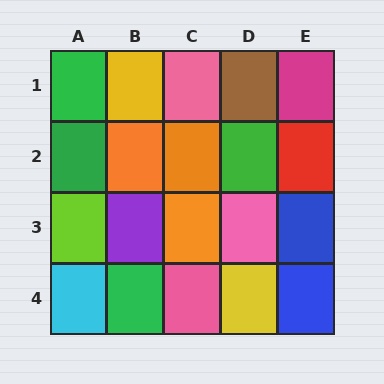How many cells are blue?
2 cells are blue.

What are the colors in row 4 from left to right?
Cyan, green, pink, yellow, blue.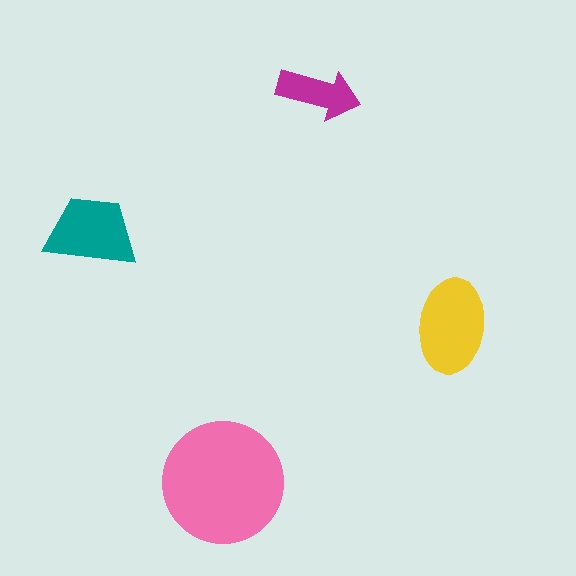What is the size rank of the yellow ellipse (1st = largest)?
2nd.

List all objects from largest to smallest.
The pink circle, the yellow ellipse, the teal trapezoid, the magenta arrow.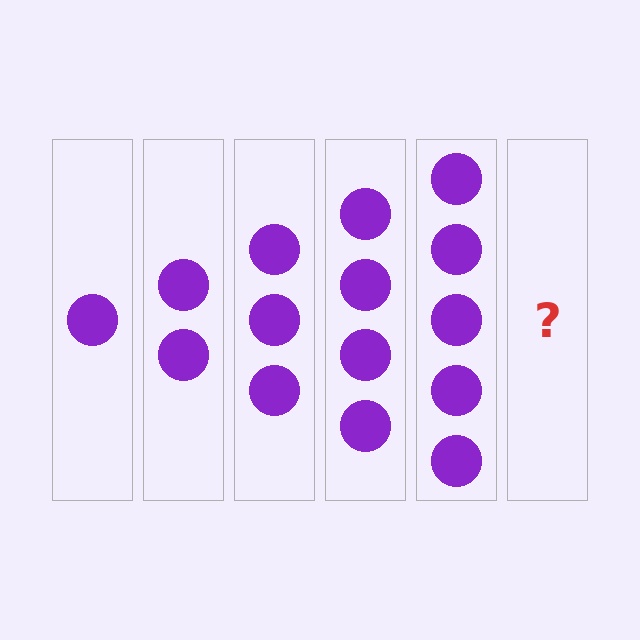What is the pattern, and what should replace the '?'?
The pattern is that each step adds one more circle. The '?' should be 6 circles.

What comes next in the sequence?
The next element should be 6 circles.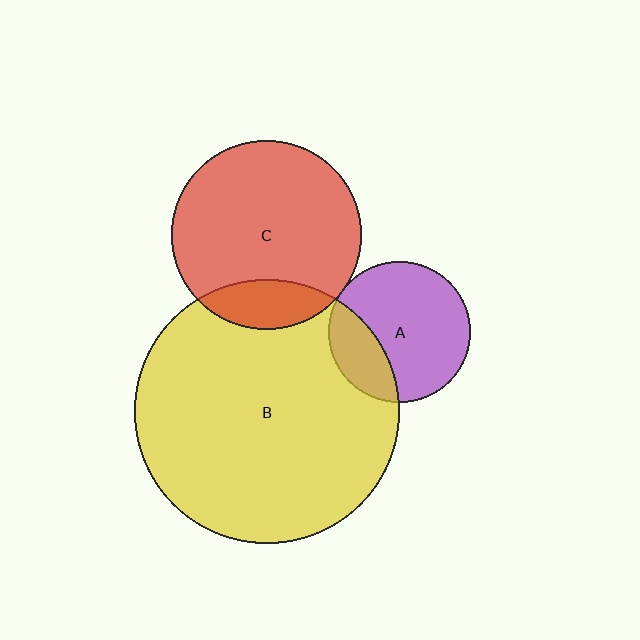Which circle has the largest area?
Circle B (yellow).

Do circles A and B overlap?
Yes.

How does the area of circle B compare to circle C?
Approximately 2.0 times.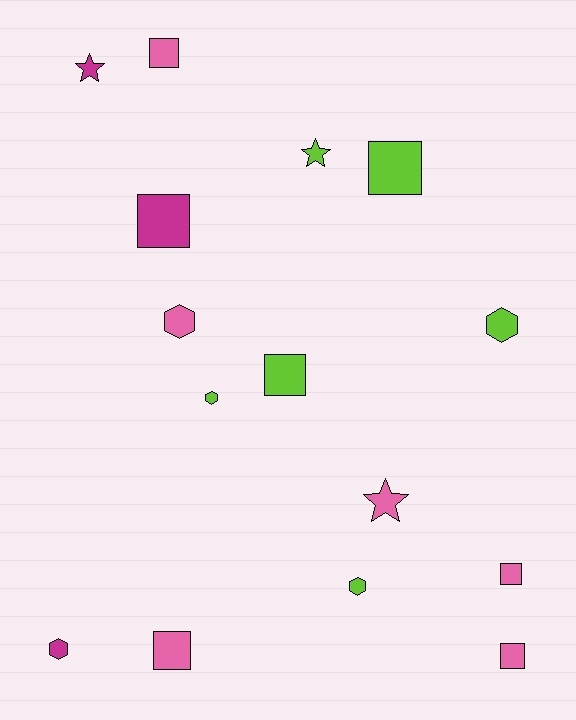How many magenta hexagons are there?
There is 1 magenta hexagon.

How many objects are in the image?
There are 15 objects.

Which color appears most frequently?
Pink, with 6 objects.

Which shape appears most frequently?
Square, with 7 objects.